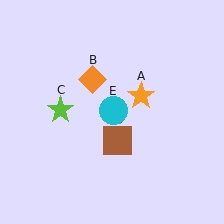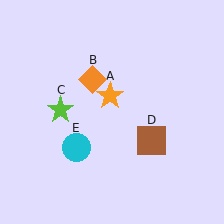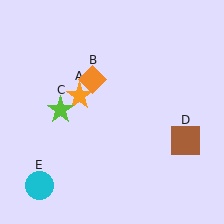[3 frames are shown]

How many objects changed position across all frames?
3 objects changed position: orange star (object A), brown square (object D), cyan circle (object E).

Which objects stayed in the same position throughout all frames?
Orange diamond (object B) and lime star (object C) remained stationary.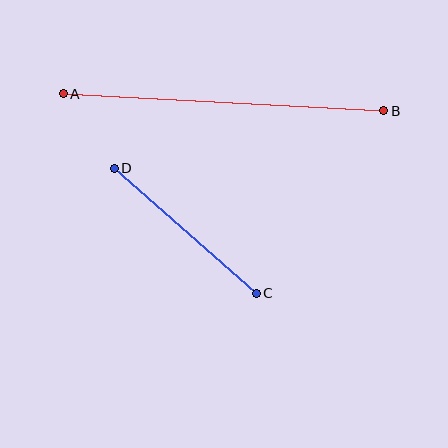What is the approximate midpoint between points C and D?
The midpoint is at approximately (185, 231) pixels.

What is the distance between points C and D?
The distance is approximately 189 pixels.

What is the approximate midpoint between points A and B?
The midpoint is at approximately (223, 102) pixels.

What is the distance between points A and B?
The distance is approximately 321 pixels.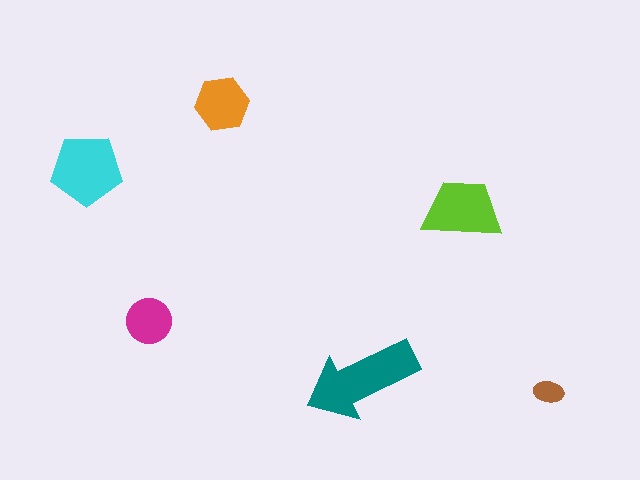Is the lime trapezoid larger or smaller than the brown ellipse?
Larger.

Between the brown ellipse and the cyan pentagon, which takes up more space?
The cyan pentagon.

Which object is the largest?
The teal arrow.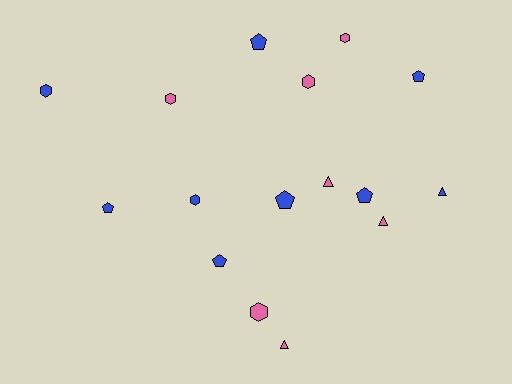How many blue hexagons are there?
There are 2 blue hexagons.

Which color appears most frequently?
Blue, with 9 objects.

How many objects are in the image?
There are 16 objects.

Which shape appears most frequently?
Pentagon, with 6 objects.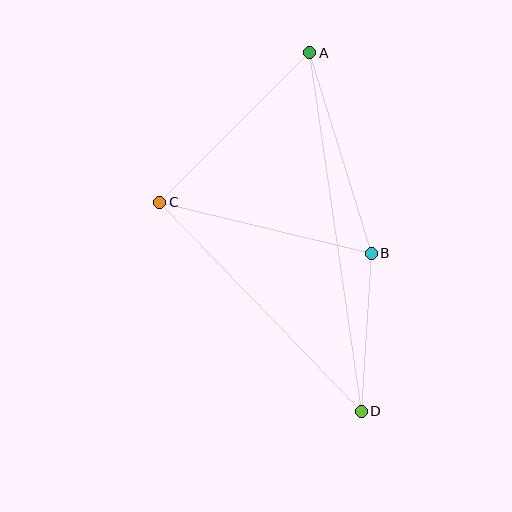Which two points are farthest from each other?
Points A and D are farthest from each other.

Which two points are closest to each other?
Points B and D are closest to each other.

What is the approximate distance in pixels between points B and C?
The distance between B and C is approximately 217 pixels.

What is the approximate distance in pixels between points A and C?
The distance between A and C is approximately 212 pixels.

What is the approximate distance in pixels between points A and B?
The distance between A and B is approximately 209 pixels.